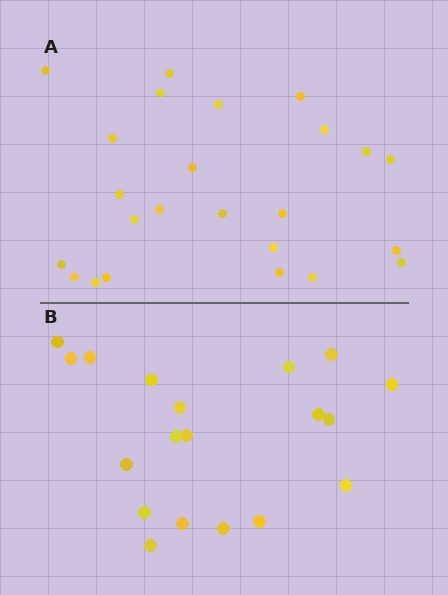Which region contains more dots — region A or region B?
Region A (the top region) has more dots.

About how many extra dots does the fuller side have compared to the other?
Region A has about 5 more dots than region B.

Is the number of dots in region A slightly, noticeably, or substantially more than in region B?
Region A has noticeably more, but not dramatically so. The ratio is roughly 1.3 to 1.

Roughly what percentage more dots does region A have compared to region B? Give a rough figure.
About 25% more.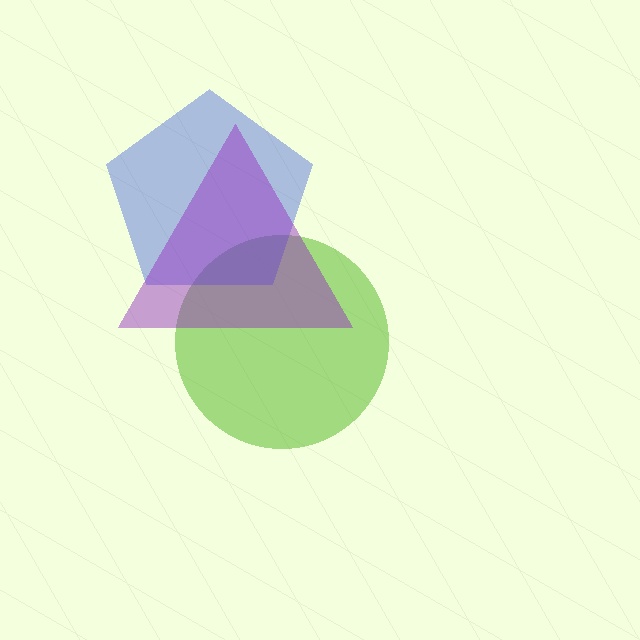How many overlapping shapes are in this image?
There are 3 overlapping shapes in the image.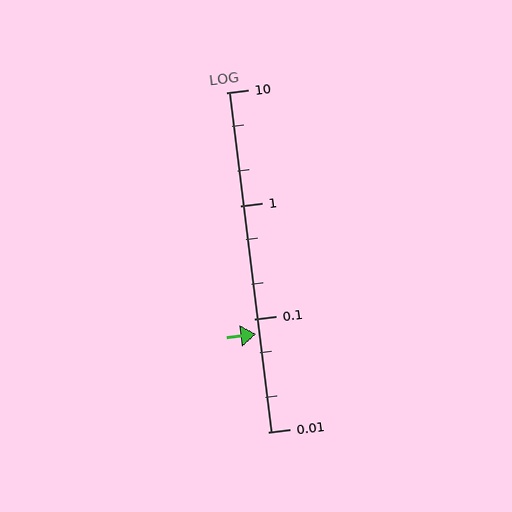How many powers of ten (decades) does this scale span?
The scale spans 3 decades, from 0.01 to 10.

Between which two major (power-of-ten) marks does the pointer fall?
The pointer is between 0.01 and 0.1.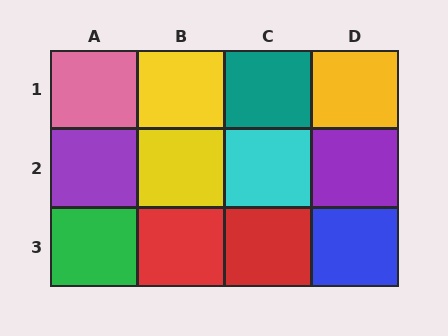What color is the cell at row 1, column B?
Yellow.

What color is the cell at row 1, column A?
Pink.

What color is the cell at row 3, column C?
Red.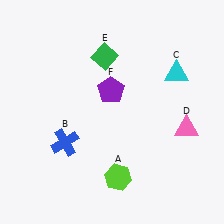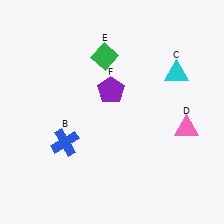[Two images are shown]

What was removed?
The lime hexagon (A) was removed in Image 2.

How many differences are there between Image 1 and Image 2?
There is 1 difference between the two images.